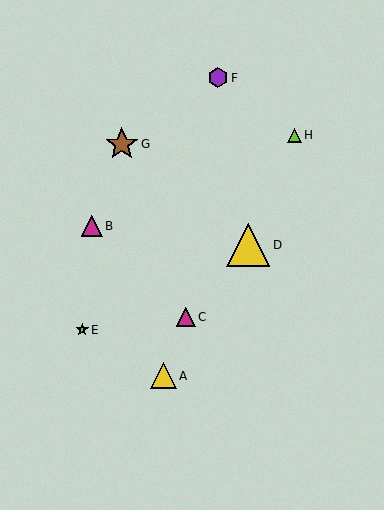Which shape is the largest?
The yellow triangle (labeled D) is the largest.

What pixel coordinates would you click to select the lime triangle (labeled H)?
Click at (294, 135) to select the lime triangle H.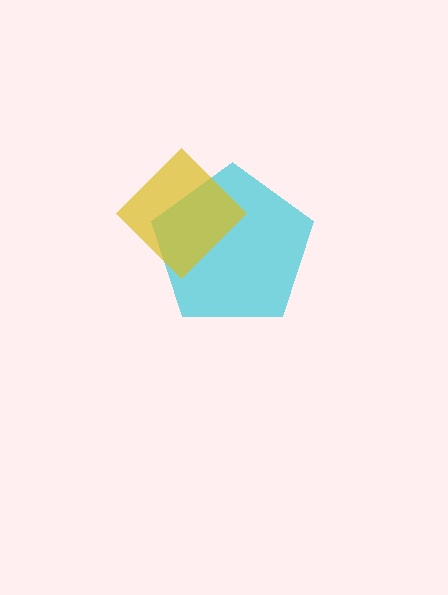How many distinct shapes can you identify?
There are 2 distinct shapes: a cyan pentagon, a yellow diamond.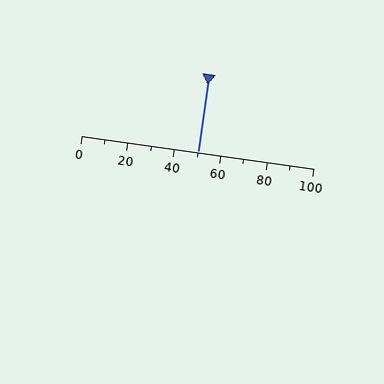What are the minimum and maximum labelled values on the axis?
The axis runs from 0 to 100.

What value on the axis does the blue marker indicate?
The marker indicates approximately 50.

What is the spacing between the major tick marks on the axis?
The major ticks are spaced 20 apart.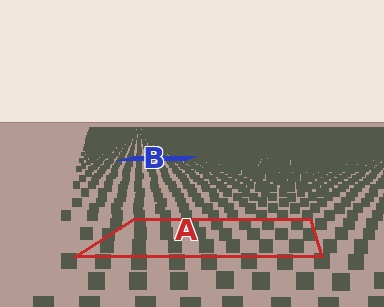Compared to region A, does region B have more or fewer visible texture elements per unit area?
Region B has more texture elements per unit area — they are packed more densely because it is farther away.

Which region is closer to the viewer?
Region A is closer. The texture elements there are larger and more spread out.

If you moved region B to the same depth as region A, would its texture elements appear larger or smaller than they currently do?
They would appear larger. At a closer depth, the same texture elements are projected at a bigger on-screen size.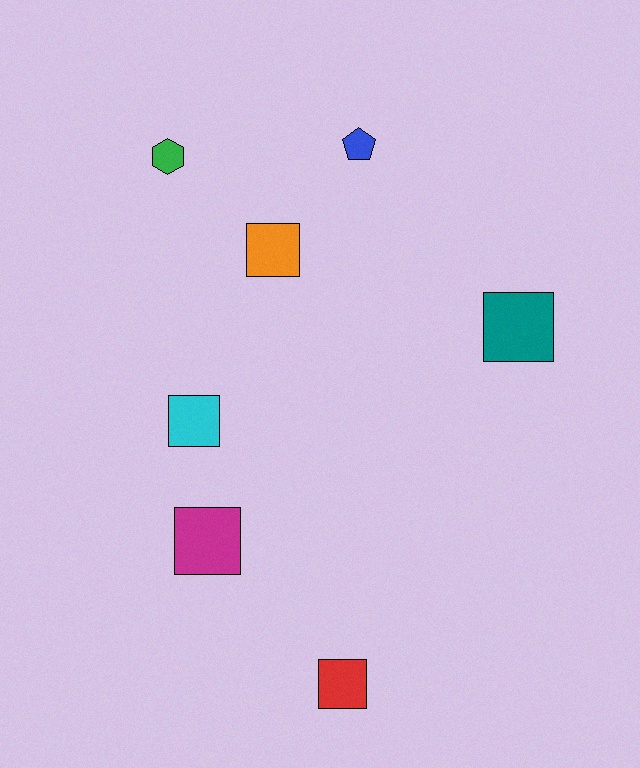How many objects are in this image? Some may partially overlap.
There are 7 objects.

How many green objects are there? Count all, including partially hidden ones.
There is 1 green object.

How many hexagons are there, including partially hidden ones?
There is 1 hexagon.